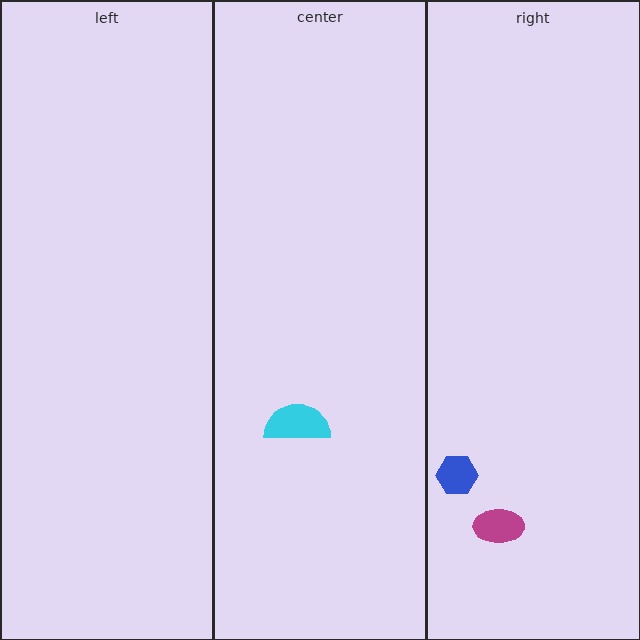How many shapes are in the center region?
1.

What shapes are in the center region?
The cyan semicircle.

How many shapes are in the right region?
2.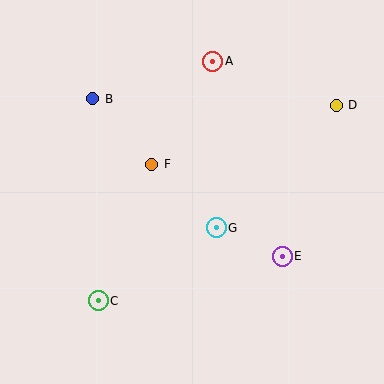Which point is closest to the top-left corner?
Point B is closest to the top-left corner.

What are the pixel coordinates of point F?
Point F is at (152, 164).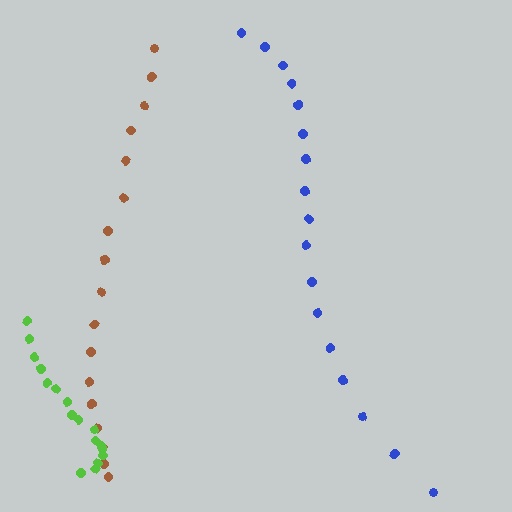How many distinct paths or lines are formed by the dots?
There are 3 distinct paths.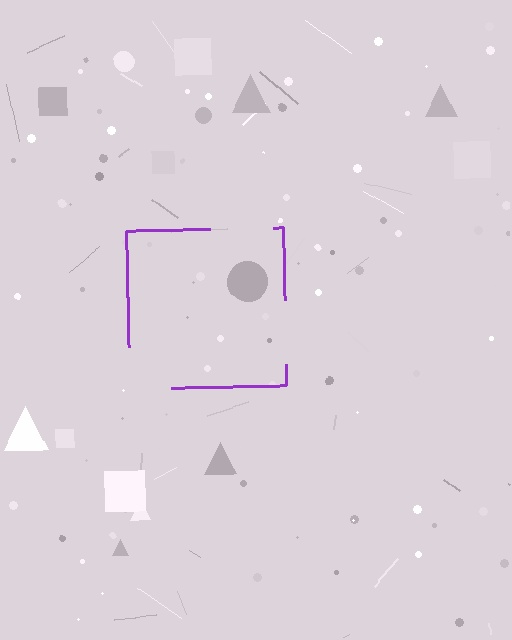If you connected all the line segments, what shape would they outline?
They would outline a square.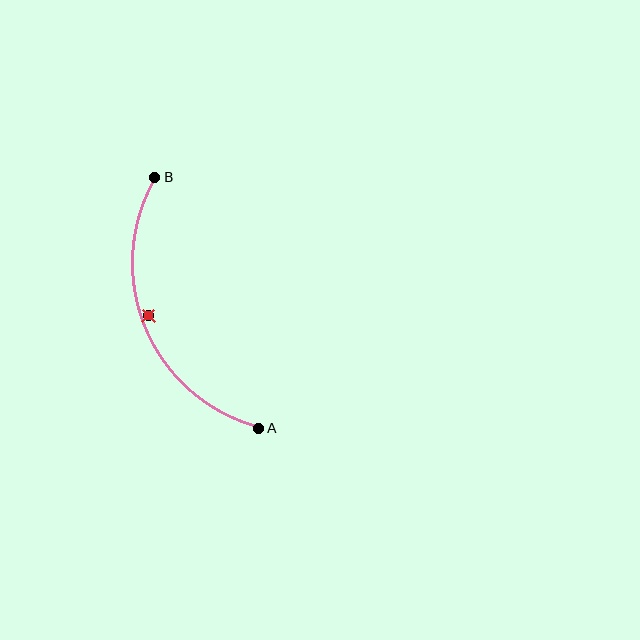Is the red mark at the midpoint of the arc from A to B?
No — the red mark does not lie on the arc at all. It sits slightly inside the curve.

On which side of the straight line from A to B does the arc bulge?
The arc bulges to the left of the straight line connecting A and B.